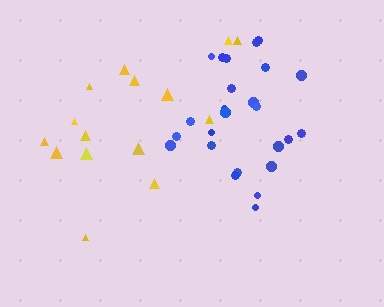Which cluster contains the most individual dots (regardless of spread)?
Blue (25).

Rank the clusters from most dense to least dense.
blue, yellow.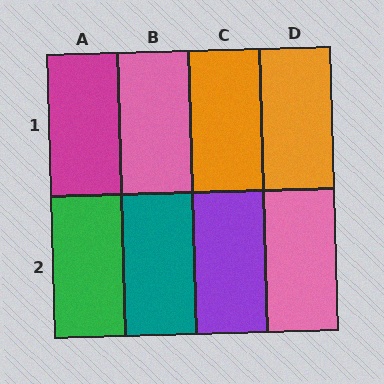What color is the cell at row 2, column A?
Green.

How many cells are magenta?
1 cell is magenta.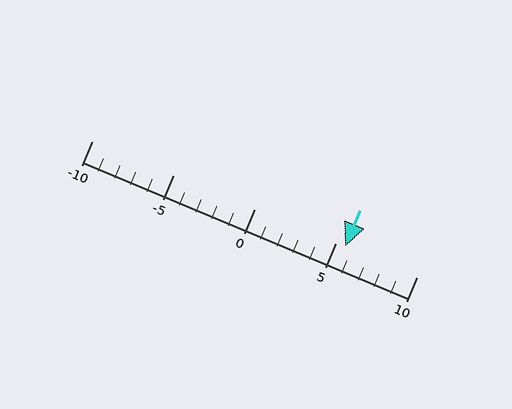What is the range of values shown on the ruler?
The ruler shows values from -10 to 10.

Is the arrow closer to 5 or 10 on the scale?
The arrow is closer to 5.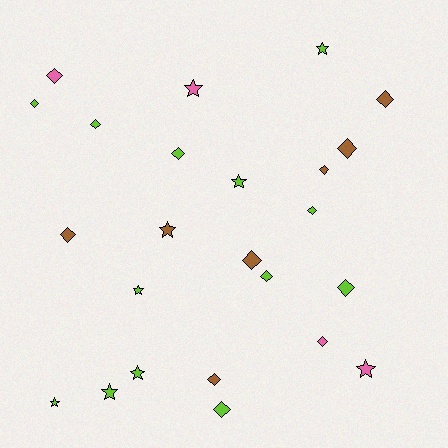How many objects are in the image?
There are 24 objects.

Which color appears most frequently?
Lime, with 13 objects.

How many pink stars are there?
There are 2 pink stars.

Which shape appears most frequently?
Diamond, with 15 objects.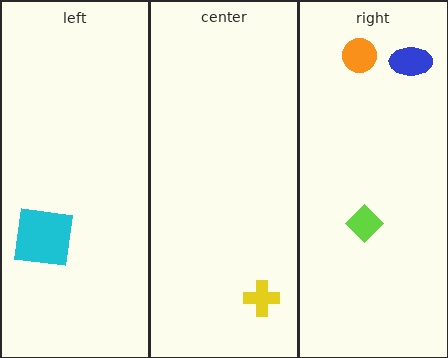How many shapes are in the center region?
1.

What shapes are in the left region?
The cyan square.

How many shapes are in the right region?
3.